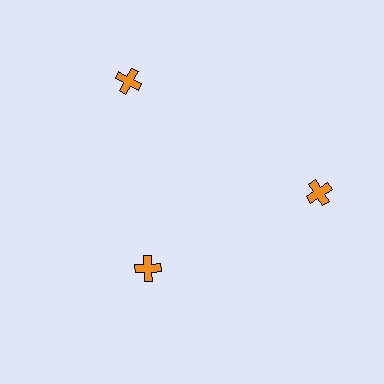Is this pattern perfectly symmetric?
No. The 3 orange crosses are arranged in a ring, but one element near the 7 o'clock position is pulled inward toward the center, breaking the 3-fold rotational symmetry.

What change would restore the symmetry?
The symmetry would be restored by moving it outward, back onto the ring so that all 3 crosses sit at equal angles and equal distance from the center.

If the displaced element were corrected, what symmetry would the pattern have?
It would have 3-fold rotational symmetry — the pattern would map onto itself every 120 degrees.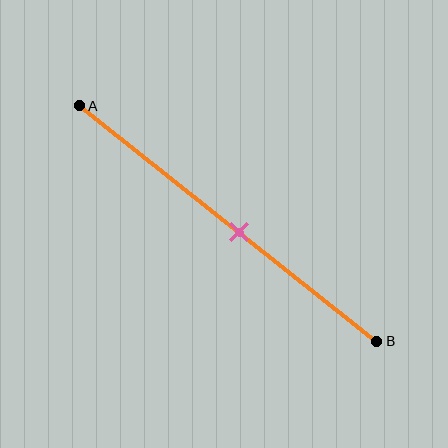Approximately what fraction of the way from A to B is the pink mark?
The pink mark is approximately 55% of the way from A to B.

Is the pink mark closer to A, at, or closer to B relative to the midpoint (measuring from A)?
The pink mark is closer to point B than the midpoint of segment AB.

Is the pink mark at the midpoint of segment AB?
No, the mark is at about 55% from A, not at the 50% midpoint.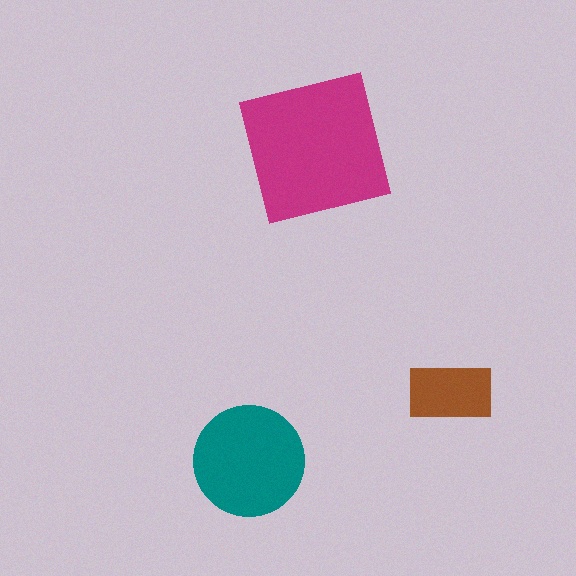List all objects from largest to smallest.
The magenta square, the teal circle, the brown rectangle.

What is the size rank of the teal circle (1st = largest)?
2nd.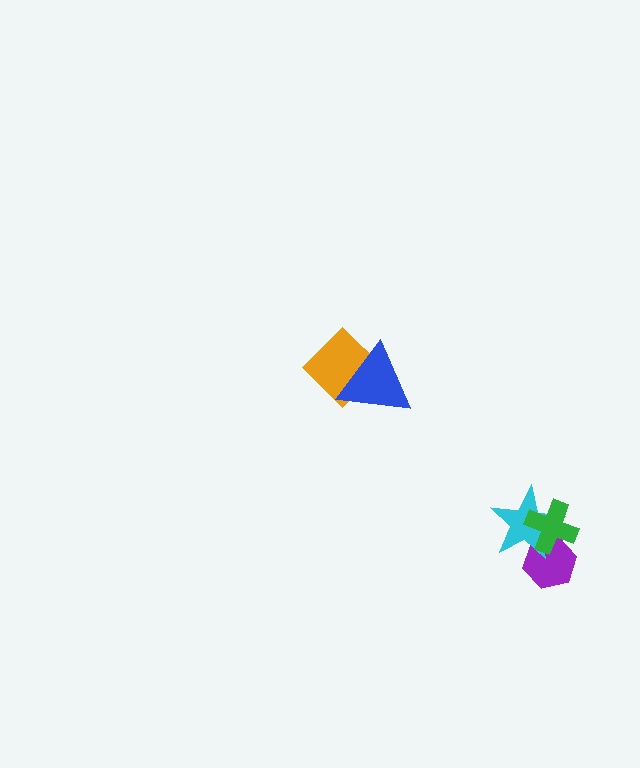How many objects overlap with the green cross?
2 objects overlap with the green cross.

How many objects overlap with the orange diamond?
1 object overlaps with the orange diamond.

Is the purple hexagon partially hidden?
Yes, it is partially covered by another shape.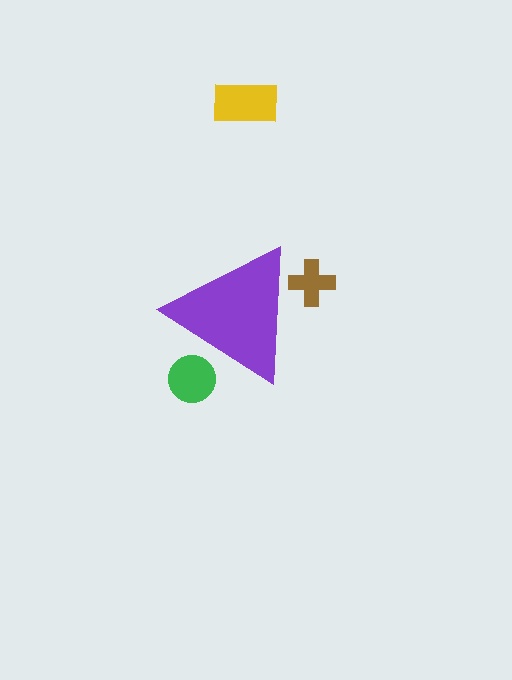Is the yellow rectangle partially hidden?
No, the yellow rectangle is fully visible.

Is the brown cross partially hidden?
Yes, the brown cross is partially hidden behind the purple triangle.